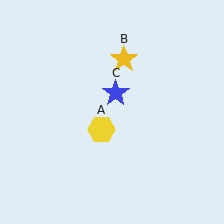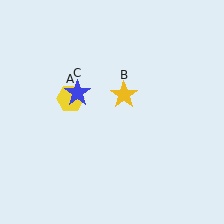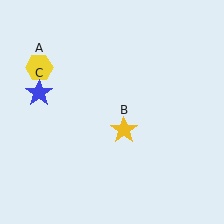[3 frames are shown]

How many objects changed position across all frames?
3 objects changed position: yellow hexagon (object A), yellow star (object B), blue star (object C).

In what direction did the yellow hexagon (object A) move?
The yellow hexagon (object A) moved up and to the left.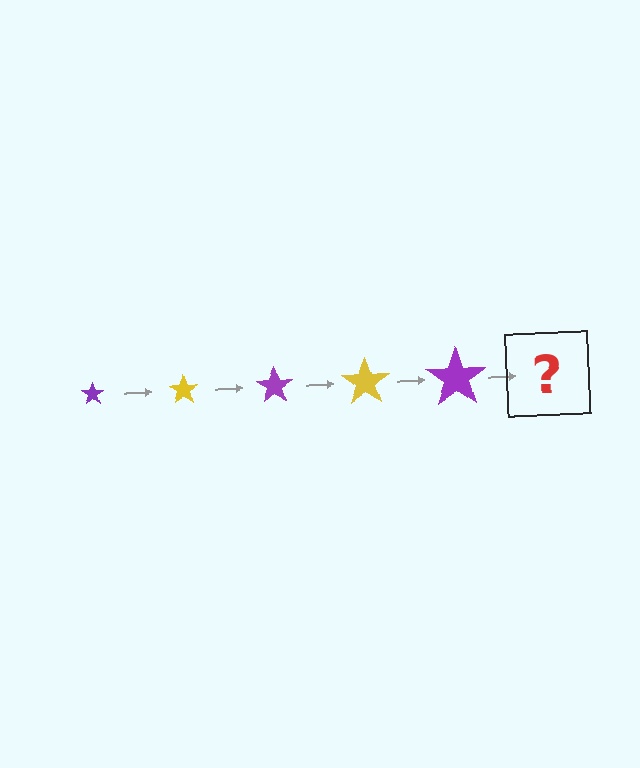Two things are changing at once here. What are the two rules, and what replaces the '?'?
The two rules are that the star grows larger each step and the color cycles through purple and yellow. The '?' should be a yellow star, larger than the previous one.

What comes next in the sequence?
The next element should be a yellow star, larger than the previous one.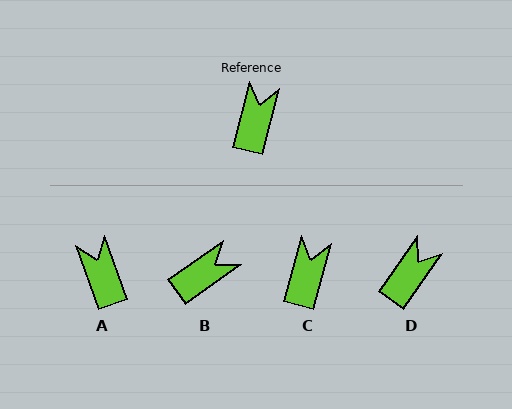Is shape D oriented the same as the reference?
No, it is off by about 21 degrees.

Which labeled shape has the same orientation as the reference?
C.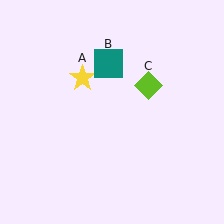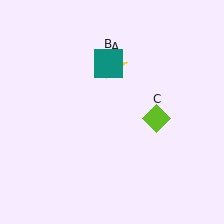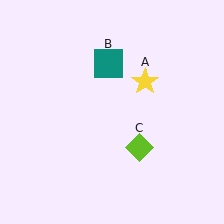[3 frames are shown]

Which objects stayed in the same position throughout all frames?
Teal square (object B) remained stationary.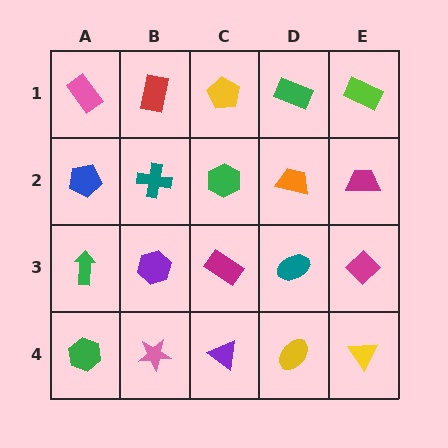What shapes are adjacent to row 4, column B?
A purple hexagon (row 3, column B), a green hexagon (row 4, column A), a purple triangle (row 4, column C).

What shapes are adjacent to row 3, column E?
A magenta trapezoid (row 2, column E), a yellow triangle (row 4, column E), a teal ellipse (row 3, column D).